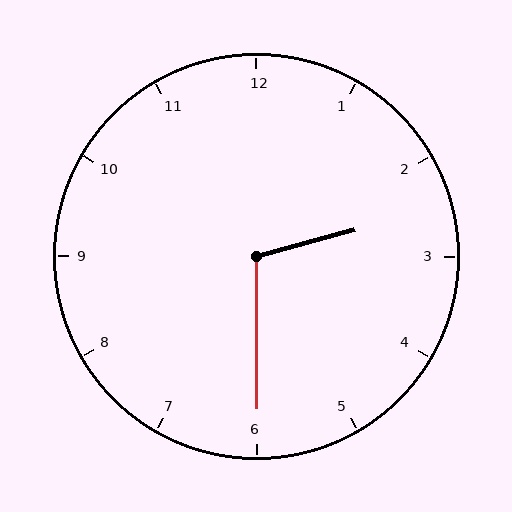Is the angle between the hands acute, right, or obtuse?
It is obtuse.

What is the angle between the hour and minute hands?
Approximately 105 degrees.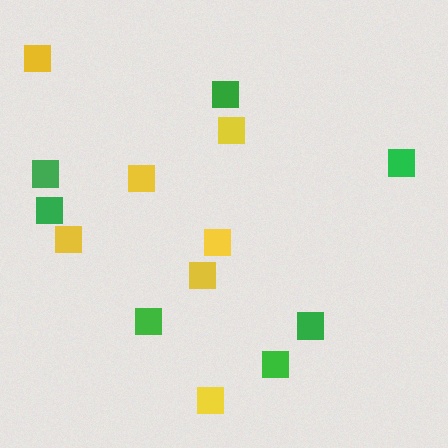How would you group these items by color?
There are 2 groups: one group of green squares (7) and one group of yellow squares (7).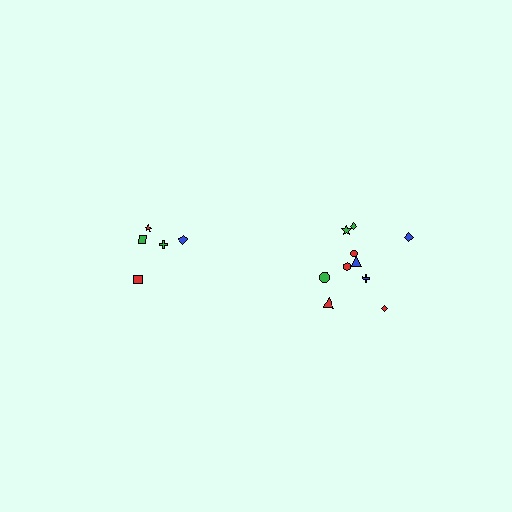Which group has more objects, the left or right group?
The right group.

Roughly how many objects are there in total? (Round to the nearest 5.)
Roughly 15 objects in total.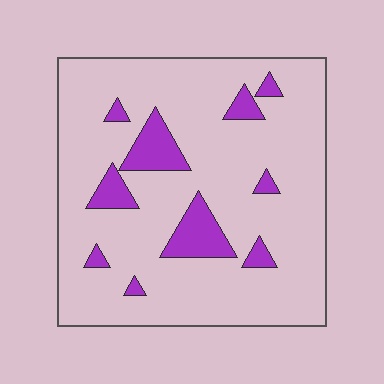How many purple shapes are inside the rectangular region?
10.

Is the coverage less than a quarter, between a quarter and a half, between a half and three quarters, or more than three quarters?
Less than a quarter.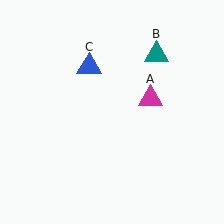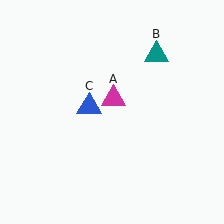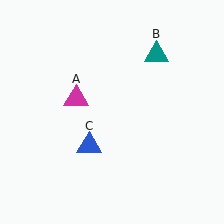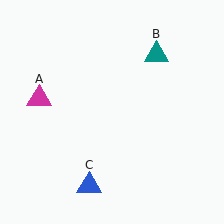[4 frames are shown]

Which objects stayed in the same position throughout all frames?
Teal triangle (object B) remained stationary.